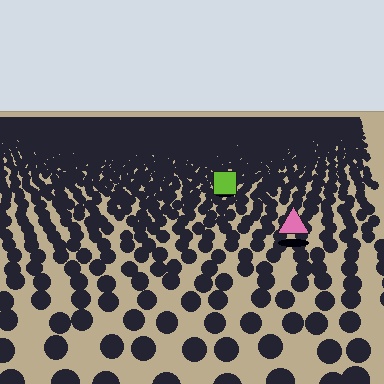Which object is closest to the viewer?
The pink triangle is closest. The texture marks near it are larger and more spread out.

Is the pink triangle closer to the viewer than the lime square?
Yes. The pink triangle is closer — you can tell from the texture gradient: the ground texture is coarser near it.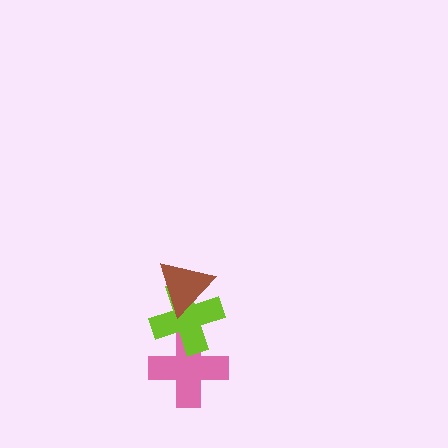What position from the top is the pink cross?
The pink cross is 3rd from the top.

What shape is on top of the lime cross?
The brown triangle is on top of the lime cross.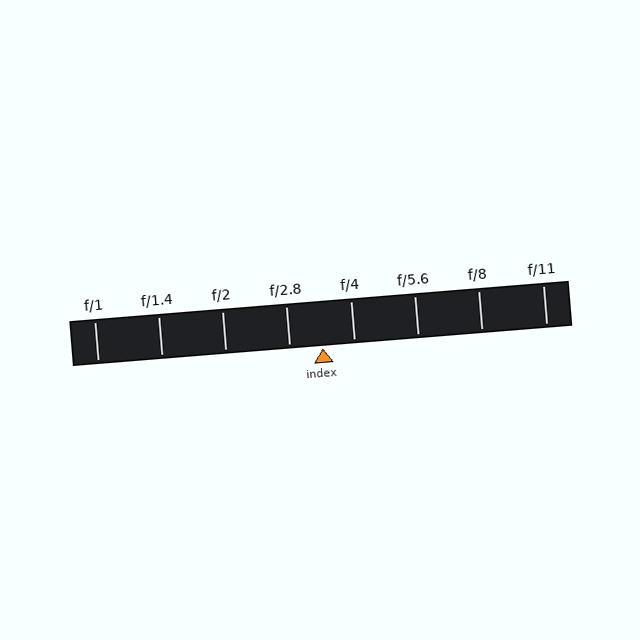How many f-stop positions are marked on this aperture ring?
There are 8 f-stop positions marked.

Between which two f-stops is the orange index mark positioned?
The index mark is between f/2.8 and f/4.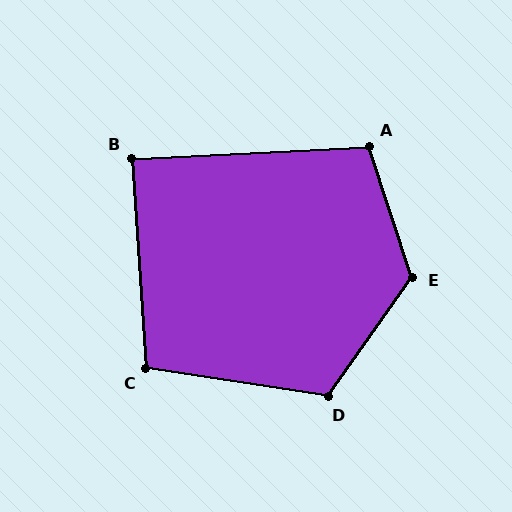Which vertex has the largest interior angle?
E, at approximately 127 degrees.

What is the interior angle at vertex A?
Approximately 105 degrees (obtuse).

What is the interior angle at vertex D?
Approximately 117 degrees (obtuse).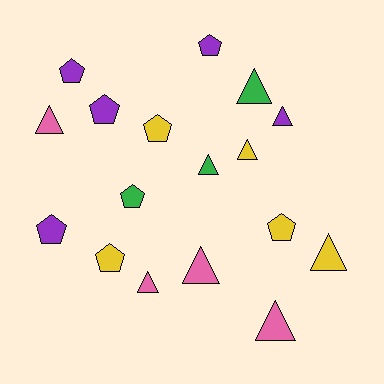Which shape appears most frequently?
Triangle, with 9 objects.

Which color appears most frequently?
Yellow, with 5 objects.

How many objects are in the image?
There are 17 objects.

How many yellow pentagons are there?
There are 3 yellow pentagons.